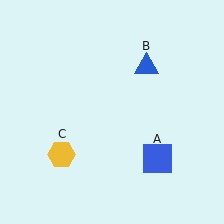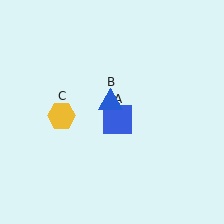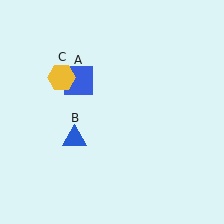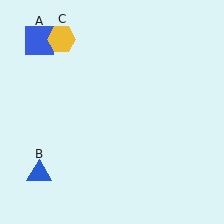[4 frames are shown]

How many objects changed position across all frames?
3 objects changed position: blue square (object A), blue triangle (object B), yellow hexagon (object C).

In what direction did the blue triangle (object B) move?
The blue triangle (object B) moved down and to the left.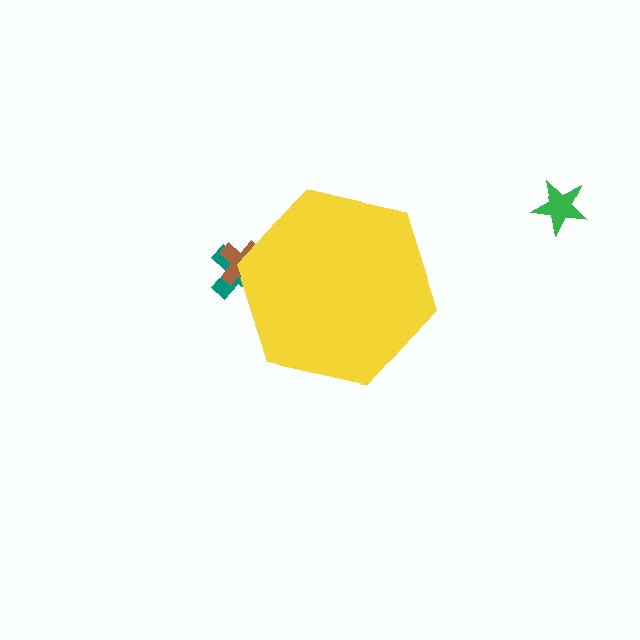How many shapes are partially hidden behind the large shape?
2 shapes are partially hidden.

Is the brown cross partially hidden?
Yes, the brown cross is partially hidden behind the yellow hexagon.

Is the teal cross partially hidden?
Yes, the teal cross is partially hidden behind the yellow hexagon.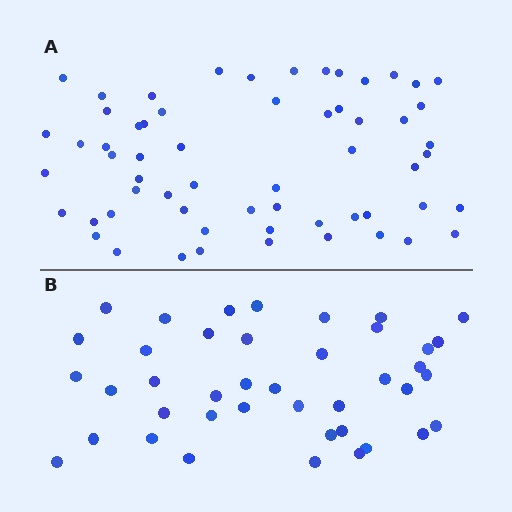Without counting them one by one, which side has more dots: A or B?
Region A (the top region) has more dots.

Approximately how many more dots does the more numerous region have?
Region A has approximately 20 more dots than region B.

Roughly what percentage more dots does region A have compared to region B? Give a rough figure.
About 45% more.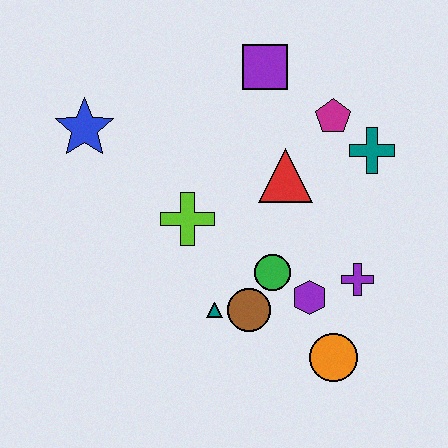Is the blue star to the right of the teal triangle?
No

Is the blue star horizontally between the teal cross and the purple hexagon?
No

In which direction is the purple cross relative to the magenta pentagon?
The purple cross is below the magenta pentagon.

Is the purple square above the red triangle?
Yes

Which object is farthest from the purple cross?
The blue star is farthest from the purple cross.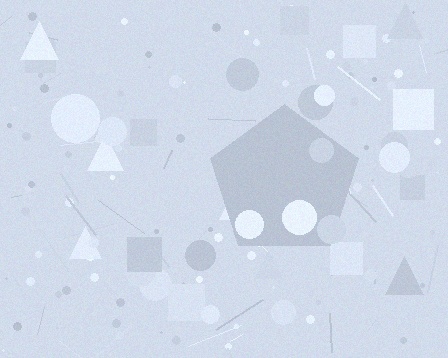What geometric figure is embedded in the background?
A pentagon is embedded in the background.